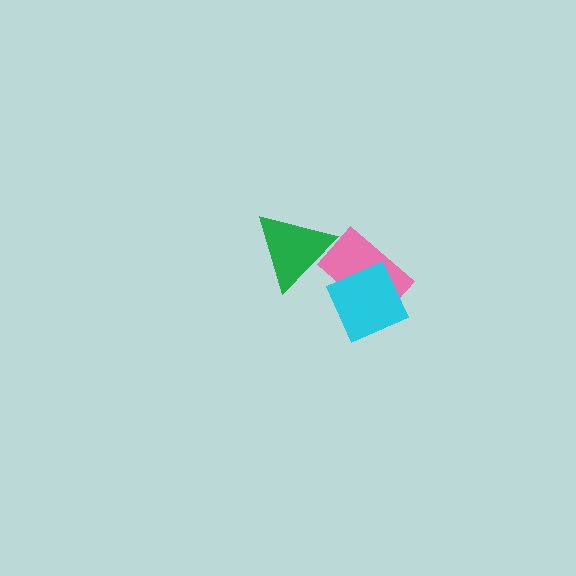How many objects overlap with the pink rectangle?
2 objects overlap with the pink rectangle.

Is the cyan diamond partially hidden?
No, no other shape covers it.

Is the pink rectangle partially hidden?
Yes, it is partially covered by another shape.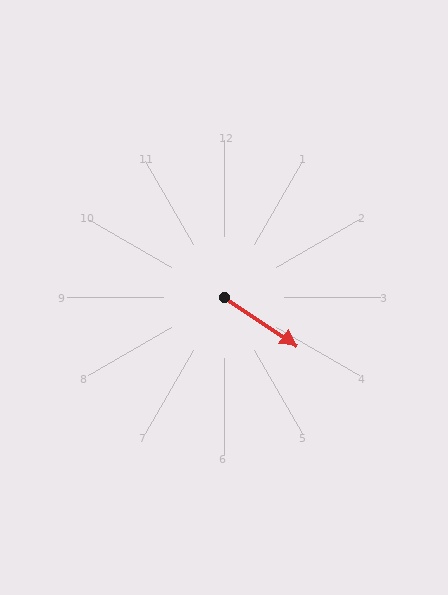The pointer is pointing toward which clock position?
Roughly 4 o'clock.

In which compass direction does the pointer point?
Southeast.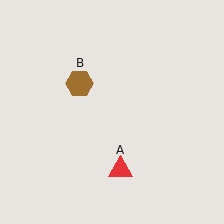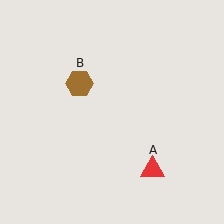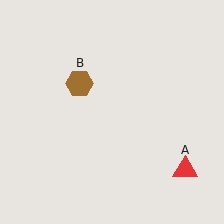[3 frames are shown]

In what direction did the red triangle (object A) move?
The red triangle (object A) moved right.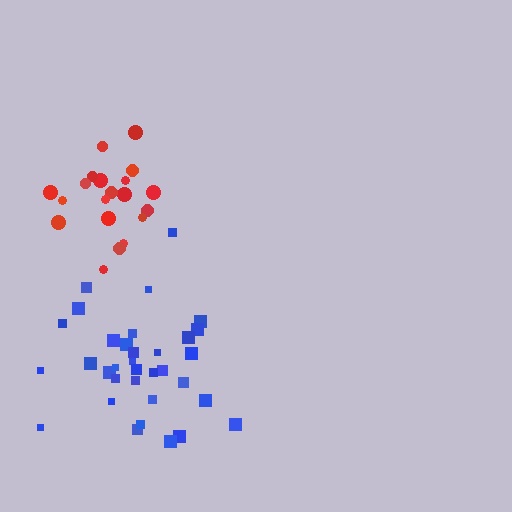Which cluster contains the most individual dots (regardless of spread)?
Blue (34).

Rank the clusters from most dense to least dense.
red, blue.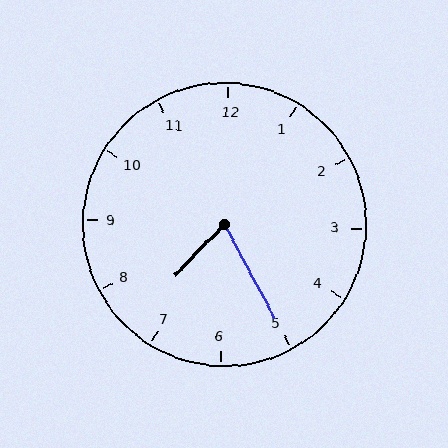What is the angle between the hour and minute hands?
Approximately 72 degrees.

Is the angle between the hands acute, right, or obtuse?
It is acute.